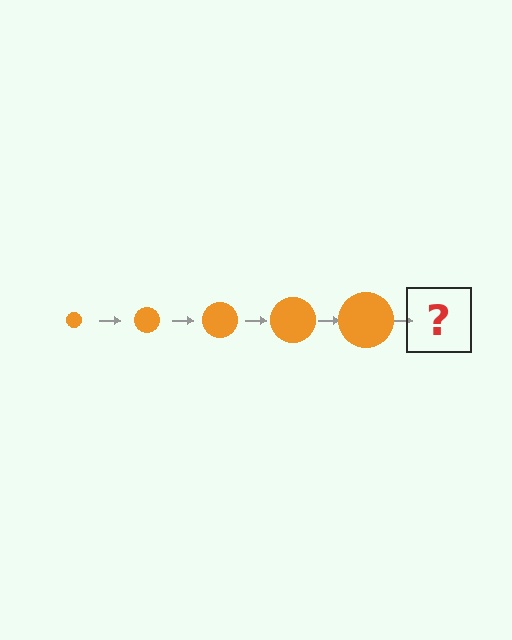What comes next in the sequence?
The next element should be an orange circle, larger than the previous one.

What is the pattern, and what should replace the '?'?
The pattern is that the circle gets progressively larger each step. The '?' should be an orange circle, larger than the previous one.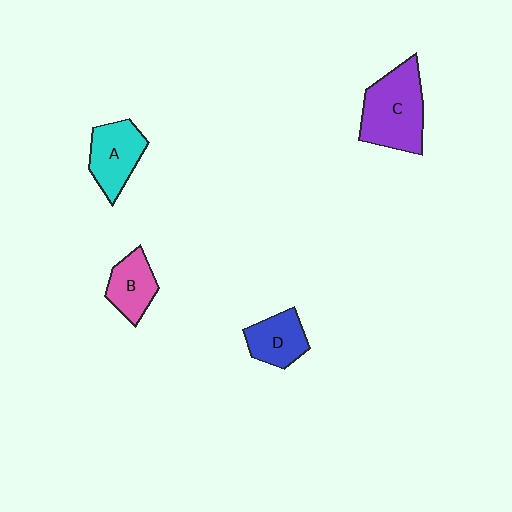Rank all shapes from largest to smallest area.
From largest to smallest: C (purple), A (cyan), D (blue), B (pink).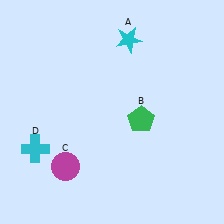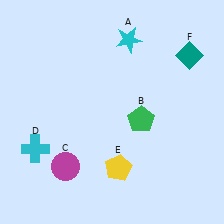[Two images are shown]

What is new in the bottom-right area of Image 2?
A yellow pentagon (E) was added in the bottom-right area of Image 2.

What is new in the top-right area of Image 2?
A teal diamond (F) was added in the top-right area of Image 2.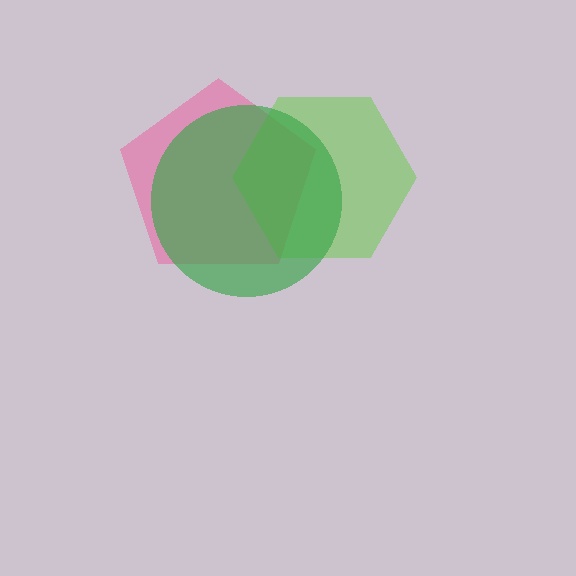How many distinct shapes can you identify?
There are 3 distinct shapes: a pink pentagon, a lime hexagon, a green circle.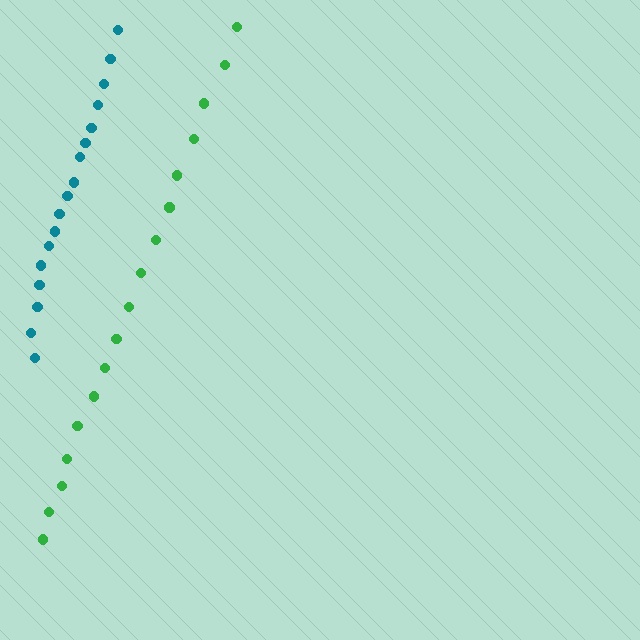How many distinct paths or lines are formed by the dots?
There are 2 distinct paths.